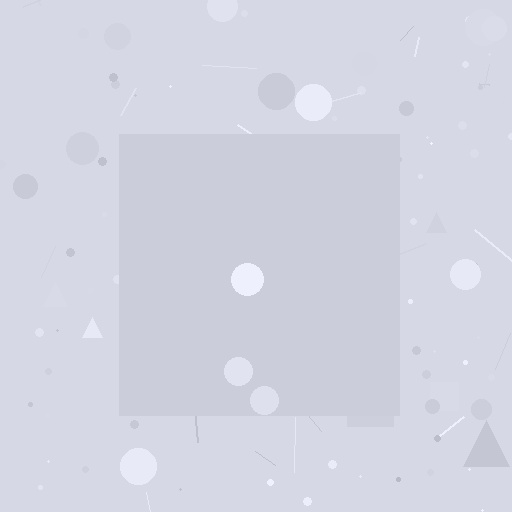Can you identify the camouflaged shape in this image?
The camouflaged shape is a square.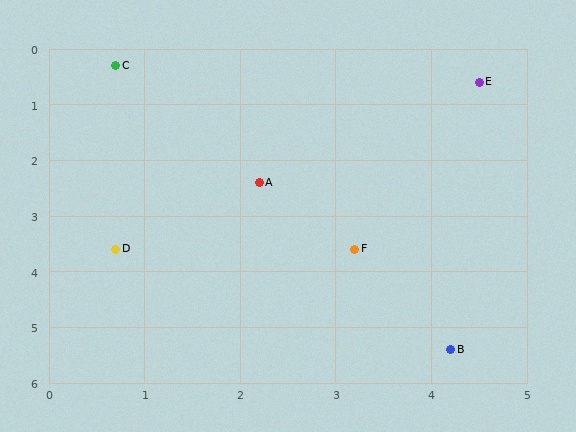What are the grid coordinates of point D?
Point D is at approximately (0.7, 3.6).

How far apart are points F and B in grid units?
Points F and B are about 2.1 grid units apart.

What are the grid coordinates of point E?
Point E is at approximately (4.5, 0.6).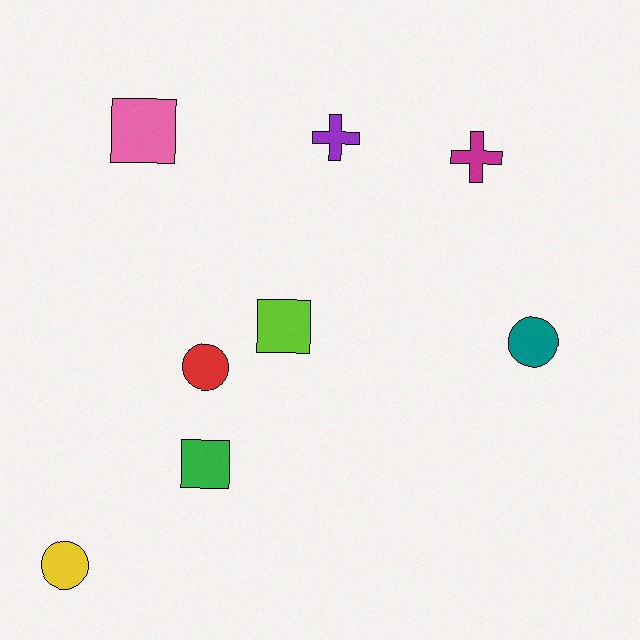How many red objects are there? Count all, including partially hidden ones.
There is 1 red object.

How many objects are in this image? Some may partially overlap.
There are 8 objects.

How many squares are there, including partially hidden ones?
There are 3 squares.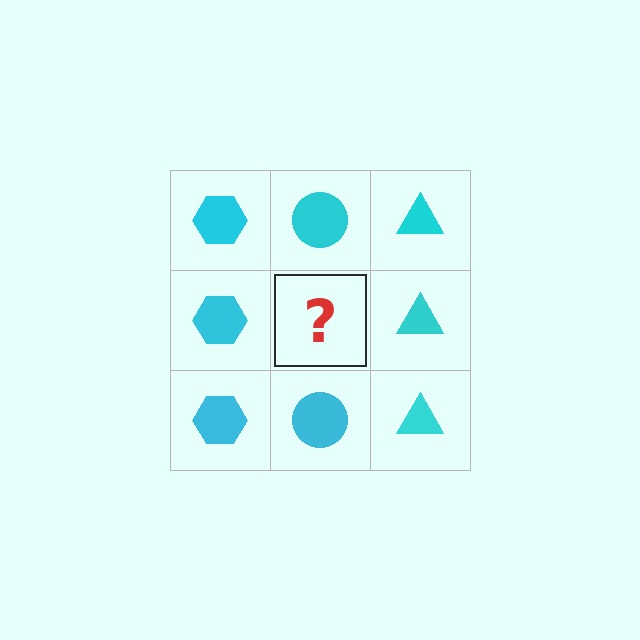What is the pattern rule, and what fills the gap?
The rule is that each column has a consistent shape. The gap should be filled with a cyan circle.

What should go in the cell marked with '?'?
The missing cell should contain a cyan circle.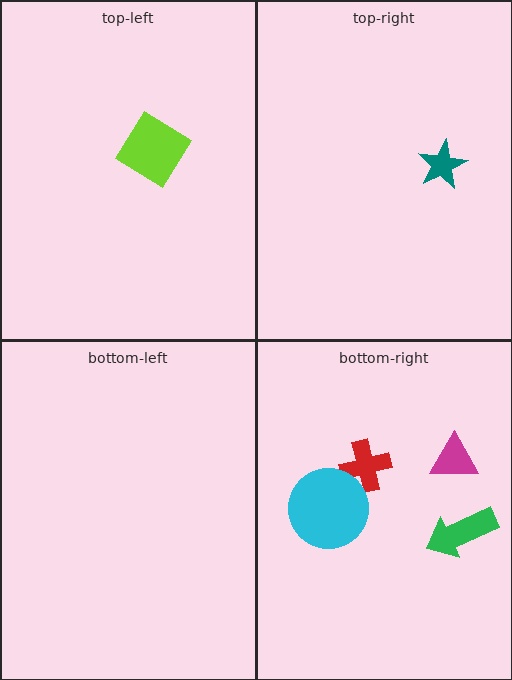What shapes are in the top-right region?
The teal star.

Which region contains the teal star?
The top-right region.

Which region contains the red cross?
The bottom-right region.